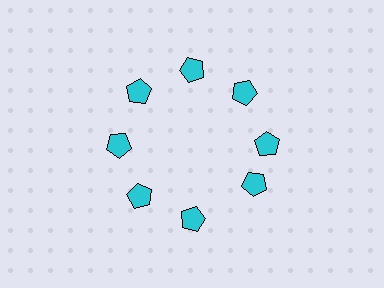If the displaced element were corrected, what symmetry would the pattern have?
It would have 8-fold rotational symmetry — the pattern would map onto itself every 45 degrees.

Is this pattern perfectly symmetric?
No. The 8 cyan pentagons are arranged in a ring, but one element near the 4 o'clock position is rotated out of alignment along the ring, breaking the 8-fold rotational symmetry.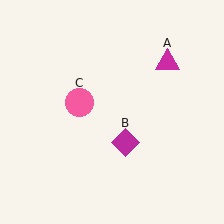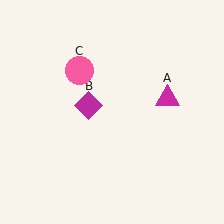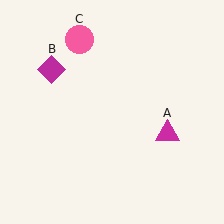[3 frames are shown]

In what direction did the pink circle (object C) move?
The pink circle (object C) moved up.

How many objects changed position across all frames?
3 objects changed position: magenta triangle (object A), magenta diamond (object B), pink circle (object C).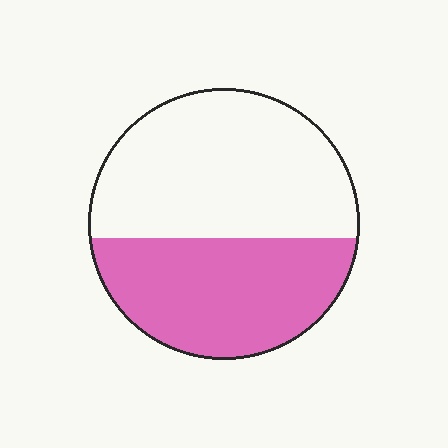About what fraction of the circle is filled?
About two fifths (2/5).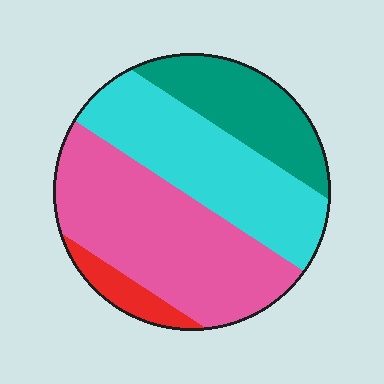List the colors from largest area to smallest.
From largest to smallest: pink, cyan, teal, red.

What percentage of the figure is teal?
Teal takes up less than a quarter of the figure.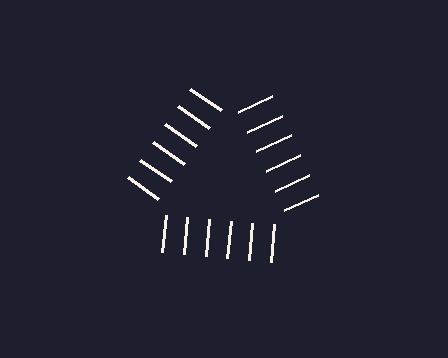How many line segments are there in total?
18 — 6 along each of the 3 edges.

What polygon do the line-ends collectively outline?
An illusory triangle — the line segments terminate on its edges but no continuous stroke is drawn.